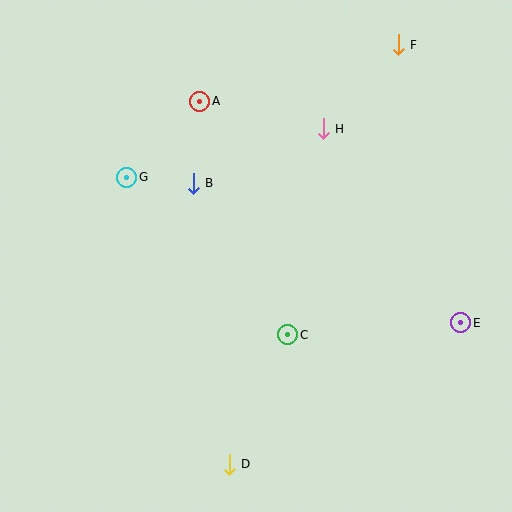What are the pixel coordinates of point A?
Point A is at (200, 101).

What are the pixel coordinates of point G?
Point G is at (127, 177).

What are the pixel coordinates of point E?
Point E is at (461, 323).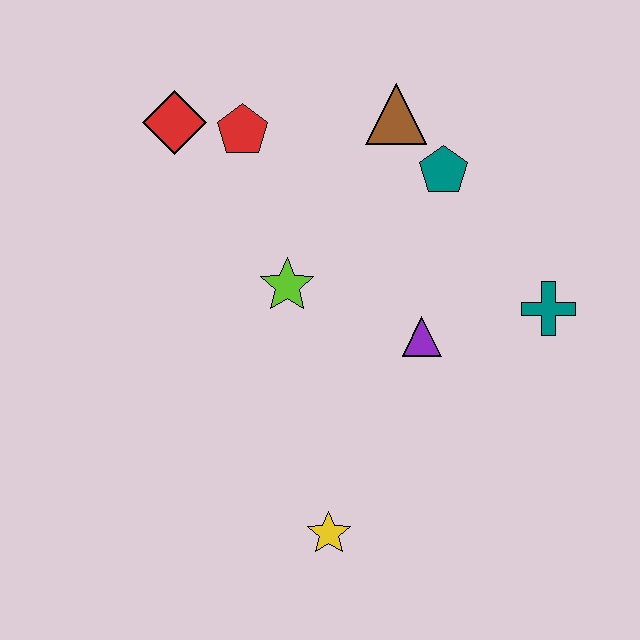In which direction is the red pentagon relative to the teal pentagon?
The red pentagon is to the left of the teal pentagon.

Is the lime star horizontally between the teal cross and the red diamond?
Yes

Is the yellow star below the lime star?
Yes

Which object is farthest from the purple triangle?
The red diamond is farthest from the purple triangle.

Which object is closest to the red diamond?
The red pentagon is closest to the red diamond.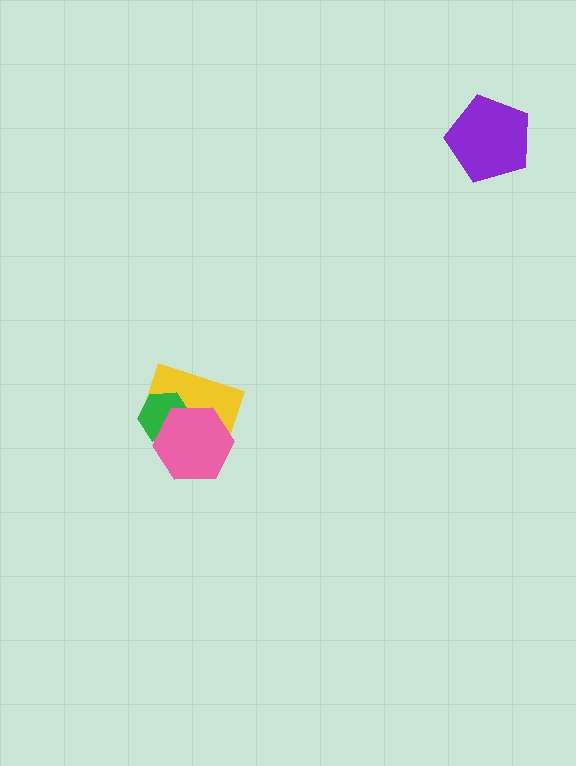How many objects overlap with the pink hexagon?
2 objects overlap with the pink hexagon.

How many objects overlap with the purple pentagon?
0 objects overlap with the purple pentagon.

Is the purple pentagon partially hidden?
No, no other shape covers it.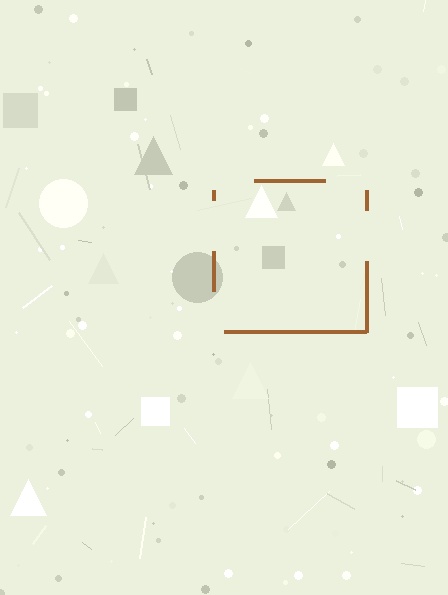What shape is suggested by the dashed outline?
The dashed outline suggests a square.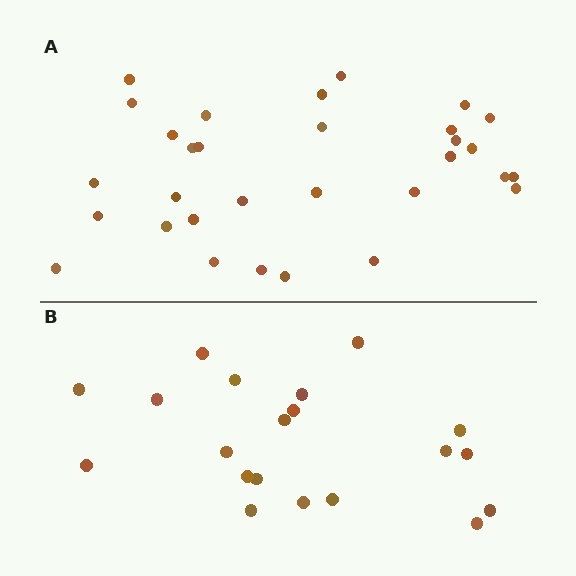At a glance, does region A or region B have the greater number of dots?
Region A (the top region) has more dots.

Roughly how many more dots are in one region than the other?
Region A has roughly 12 or so more dots than region B.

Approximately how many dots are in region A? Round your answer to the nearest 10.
About 30 dots. (The exact count is 31, which rounds to 30.)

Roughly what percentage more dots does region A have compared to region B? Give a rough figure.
About 55% more.